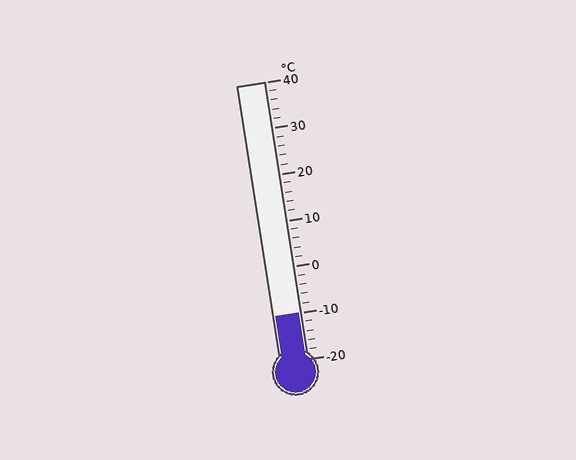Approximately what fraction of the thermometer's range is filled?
The thermometer is filled to approximately 15% of its range.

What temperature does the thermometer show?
The thermometer shows approximately -10°C.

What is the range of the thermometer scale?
The thermometer scale ranges from -20°C to 40°C.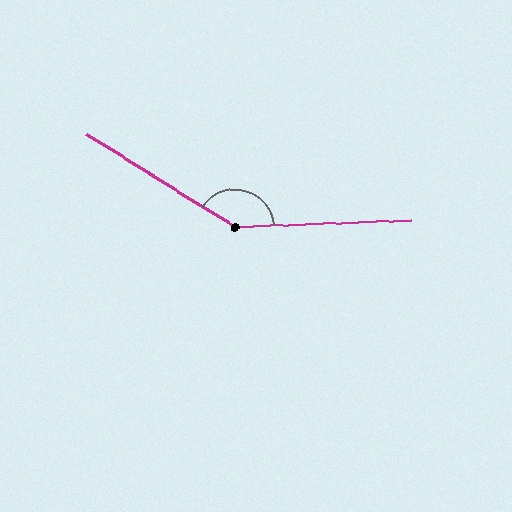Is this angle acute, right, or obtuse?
It is obtuse.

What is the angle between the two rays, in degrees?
Approximately 146 degrees.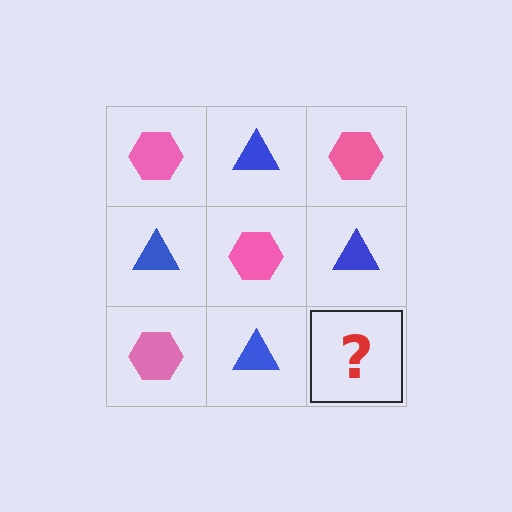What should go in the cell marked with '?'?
The missing cell should contain a pink hexagon.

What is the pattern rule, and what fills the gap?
The rule is that it alternates pink hexagon and blue triangle in a checkerboard pattern. The gap should be filled with a pink hexagon.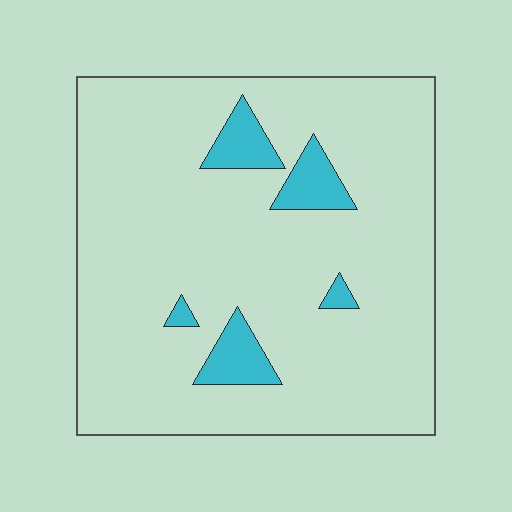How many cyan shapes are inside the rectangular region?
5.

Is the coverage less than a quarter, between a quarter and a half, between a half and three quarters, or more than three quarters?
Less than a quarter.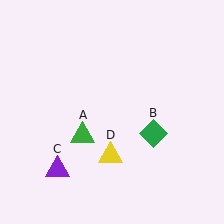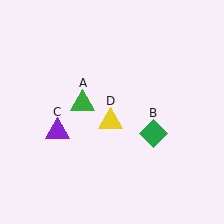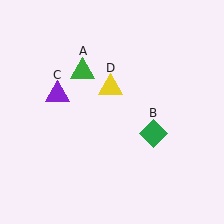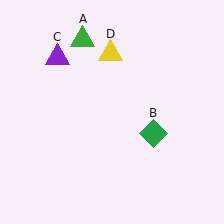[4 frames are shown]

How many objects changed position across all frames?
3 objects changed position: green triangle (object A), purple triangle (object C), yellow triangle (object D).